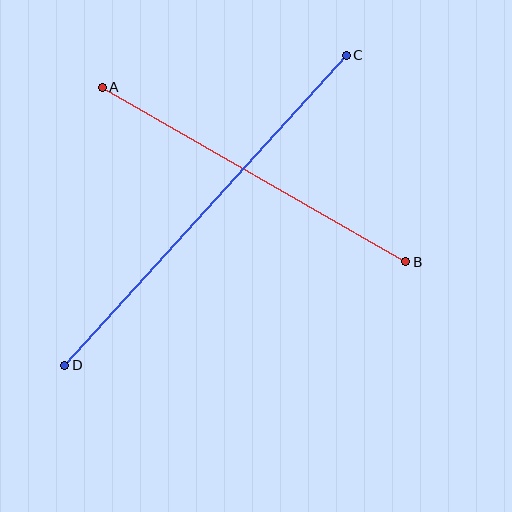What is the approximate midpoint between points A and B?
The midpoint is at approximately (254, 174) pixels.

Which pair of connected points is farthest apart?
Points C and D are farthest apart.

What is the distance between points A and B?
The distance is approximately 350 pixels.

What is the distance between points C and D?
The distance is approximately 419 pixels.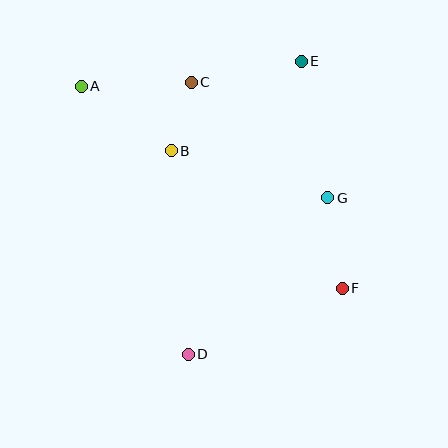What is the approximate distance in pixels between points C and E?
The distance between C and E is approximately 112 pixels.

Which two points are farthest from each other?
Points A and F are farthest from each other.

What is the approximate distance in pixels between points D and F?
The distance between D and F is approximately 168 pixels.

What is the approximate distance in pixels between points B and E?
The distance between B and E is approximately 158 pixels.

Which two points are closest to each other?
Points B and C are closest to each other.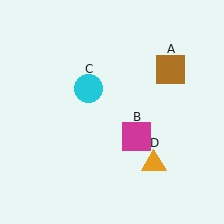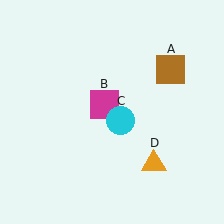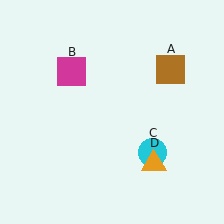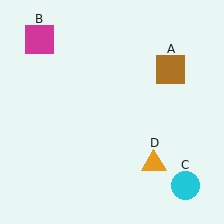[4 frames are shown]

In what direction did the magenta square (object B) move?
The magenta square (object B) moved up and to the left.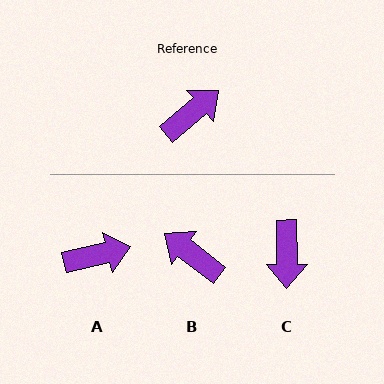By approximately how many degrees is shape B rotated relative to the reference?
Approximately 102 degrees counter-clockwise.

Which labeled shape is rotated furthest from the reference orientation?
C, about 130 degrees away.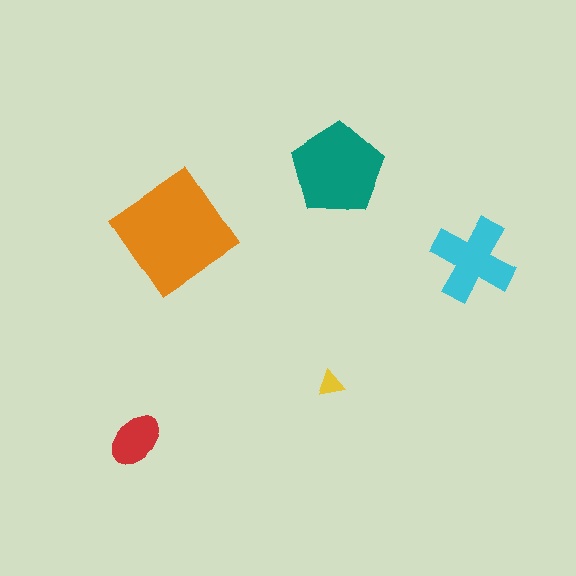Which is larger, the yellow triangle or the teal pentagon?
The teal pentagon.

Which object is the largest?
The orange diamond.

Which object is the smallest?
The yellow triangle.